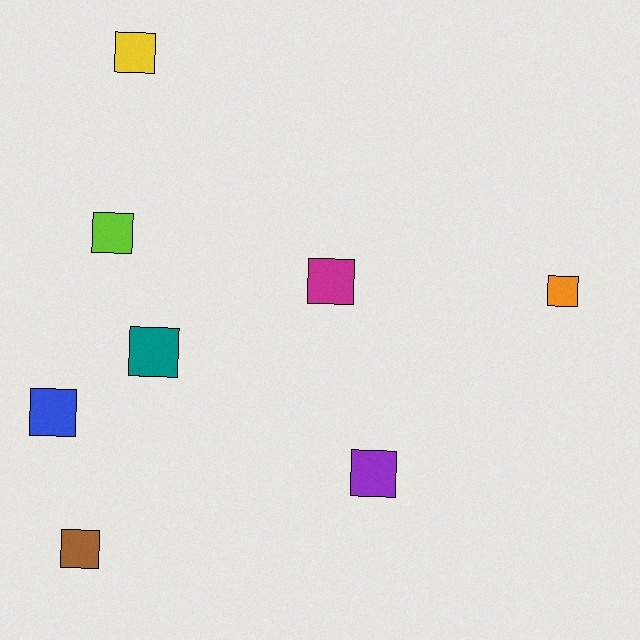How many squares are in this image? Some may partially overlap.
There are 8 squares.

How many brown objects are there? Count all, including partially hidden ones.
There is 1 brown object.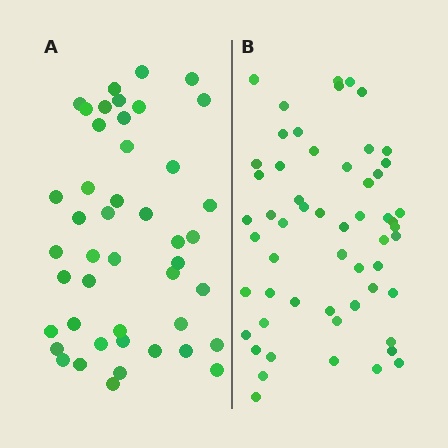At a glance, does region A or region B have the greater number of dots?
Region B (the right region) has more dots.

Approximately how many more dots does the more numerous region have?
Region B has roughly 12 or so more dots than region A.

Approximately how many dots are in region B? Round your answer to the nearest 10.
About 60 dots. (The exact count is 56, which rounds to 60.)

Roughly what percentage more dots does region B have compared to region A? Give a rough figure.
About 25% more.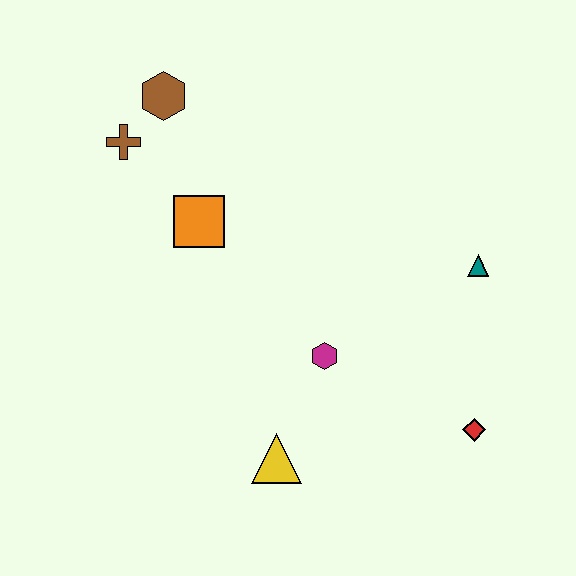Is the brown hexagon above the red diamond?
Yes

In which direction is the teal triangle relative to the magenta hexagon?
The teal triangle is to the right of the magenta hexagon.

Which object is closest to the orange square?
The brown cross is closest to the orange square.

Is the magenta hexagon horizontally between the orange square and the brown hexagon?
No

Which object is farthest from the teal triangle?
The brown cross is farthest from the teal triangle.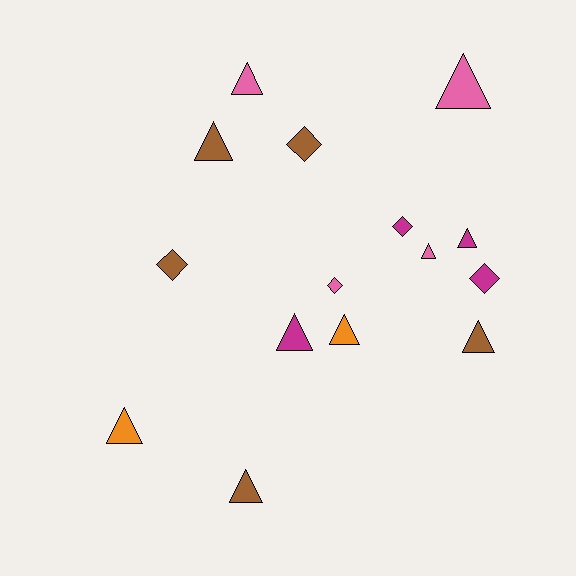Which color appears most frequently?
Brown, with 5 objects.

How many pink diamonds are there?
There is 1 pink diamond.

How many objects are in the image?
There are 15 objects.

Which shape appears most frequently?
Triangle, with 10 objects.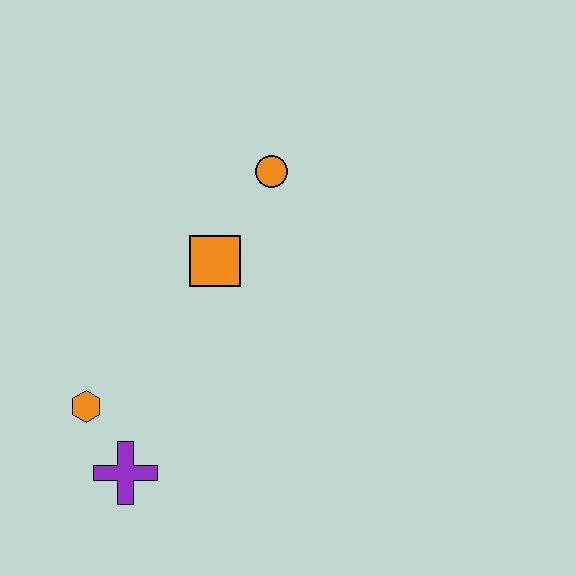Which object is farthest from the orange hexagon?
The orange circle is farthest from the orange hexagon.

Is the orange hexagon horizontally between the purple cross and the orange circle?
No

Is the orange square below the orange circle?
Yes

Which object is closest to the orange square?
The orange circle is closest to the orange square.